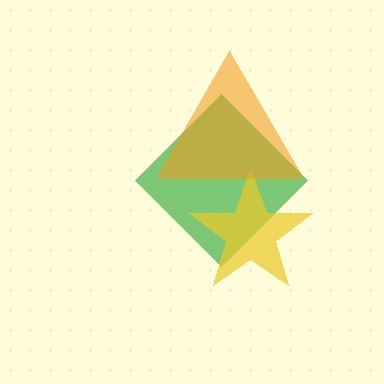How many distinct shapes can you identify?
There are 3 distinct shapes: a green diamond, a yellow star, an orange triangle.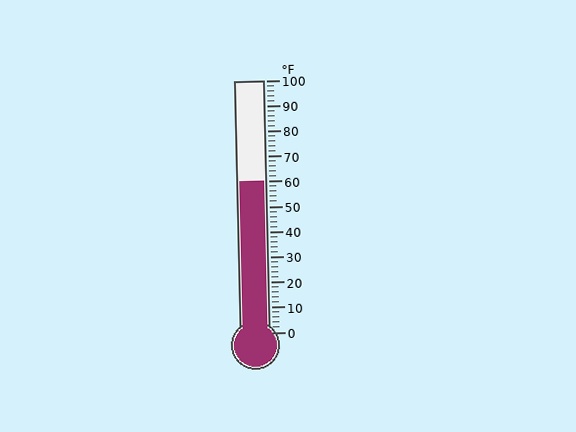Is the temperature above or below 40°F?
The temperature is above 40°F.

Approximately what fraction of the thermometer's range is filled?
The thermometer is filled to approximately 60% of its range.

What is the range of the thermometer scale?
The thermometer scale ranges from 0°F to 100°F.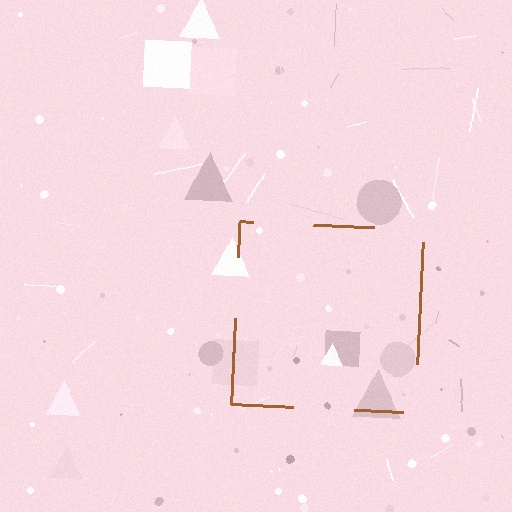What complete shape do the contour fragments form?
The contour fragments form a square.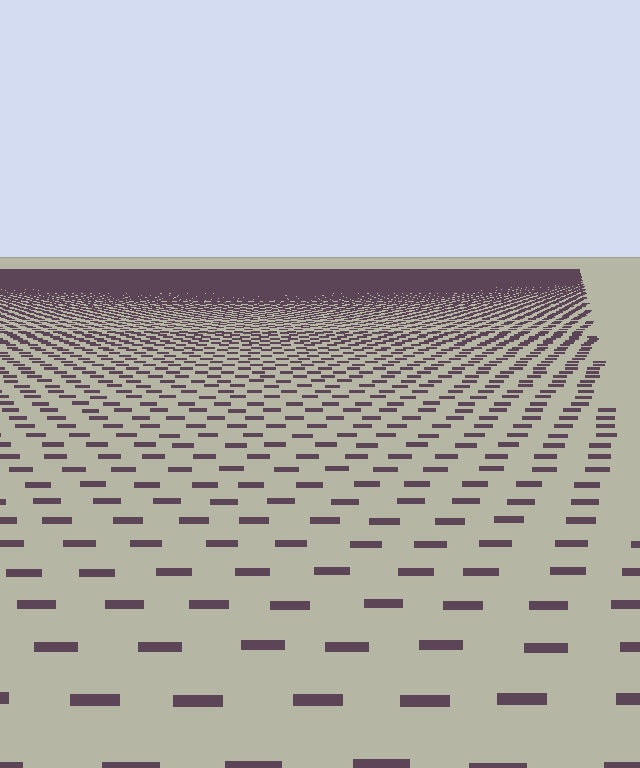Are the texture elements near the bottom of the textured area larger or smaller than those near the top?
Larger. Near the bottom, elements are closer to the viewer and appear at a bigger on-screen size.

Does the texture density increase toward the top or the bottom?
Density increases toward the top.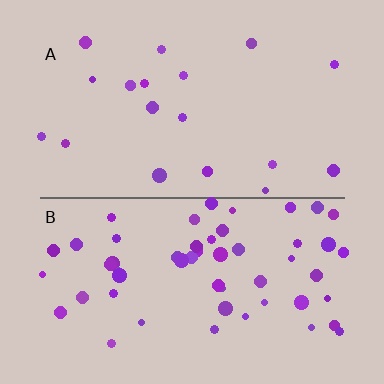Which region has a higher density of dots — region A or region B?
B (the bottom).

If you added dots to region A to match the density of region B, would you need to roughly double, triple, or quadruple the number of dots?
Approximately triple.